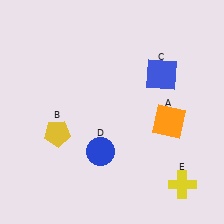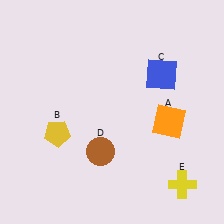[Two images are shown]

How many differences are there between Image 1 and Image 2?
There is 1 difference between the two images.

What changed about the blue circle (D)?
In Image 1, D is blue. In Image 2, it changed to brown.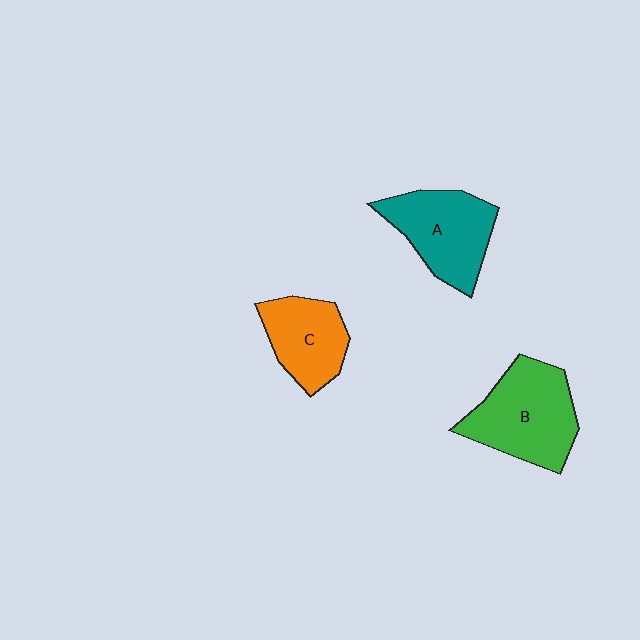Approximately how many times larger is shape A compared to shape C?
Approximately 1.2 times.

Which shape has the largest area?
Shape B (green).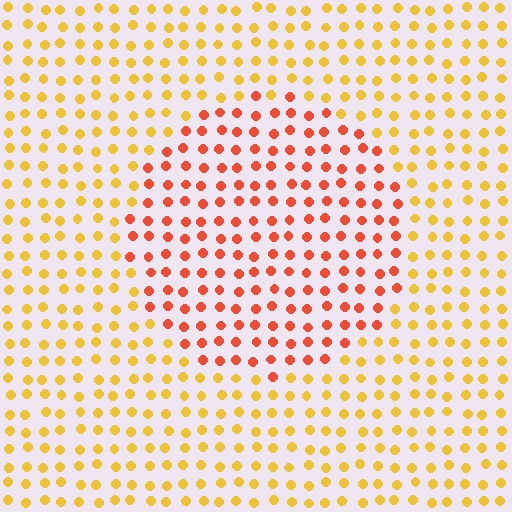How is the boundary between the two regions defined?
The boundary is defined purely by a slight shift in hue (about 39 degrees). Spacing, size, and orientation are identical on both sides.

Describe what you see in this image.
The image is filled with small yellow elements in a uniform arrangement. A circle-shaped region is visible where the elements are tinted to a slightly different hue, forming a subtle color boundary.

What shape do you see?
I see a circle.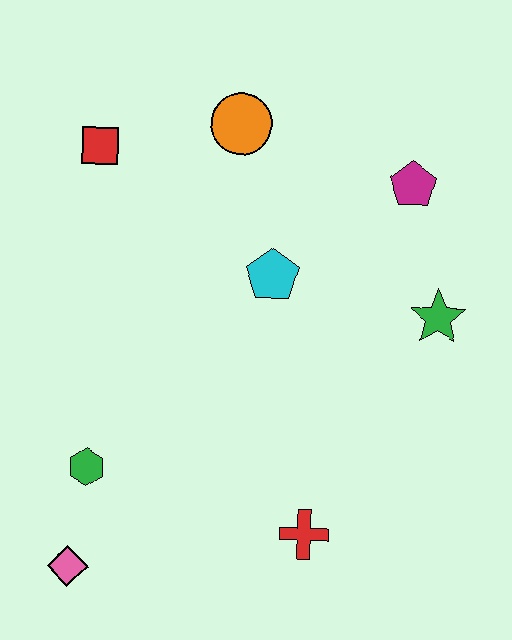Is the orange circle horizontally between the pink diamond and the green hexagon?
No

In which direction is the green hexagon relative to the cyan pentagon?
The green hexagon is below the cyan pentagon.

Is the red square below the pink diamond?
No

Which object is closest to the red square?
The orange circle is closest to the red square.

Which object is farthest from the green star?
The pink diamond is farthest from the green star.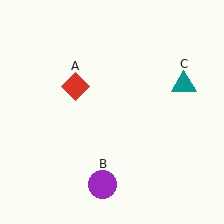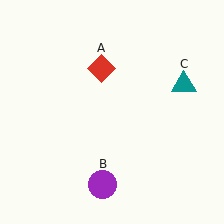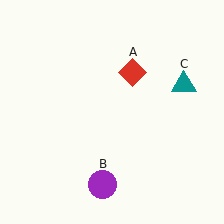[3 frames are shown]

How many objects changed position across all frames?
1 object changed position: red diamond (object A).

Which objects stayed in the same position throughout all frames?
Purple circle (object B) and teal triangle (object C) remained stationary.